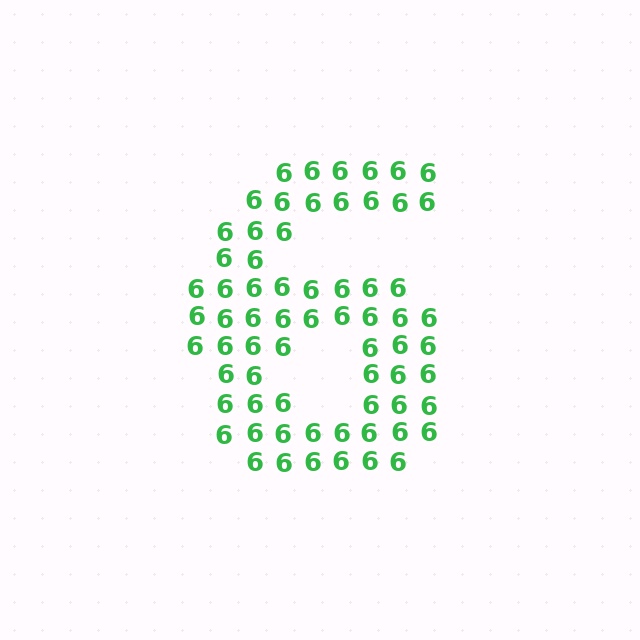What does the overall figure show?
The overall figure shows the digit 6.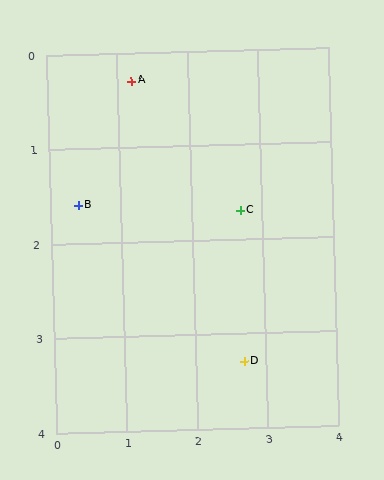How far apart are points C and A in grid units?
Points C and A are about 2.1 grid units apart.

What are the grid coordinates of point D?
Point D is at approximately (2.7, 3.3).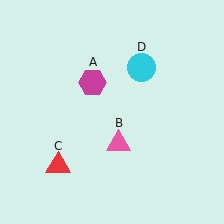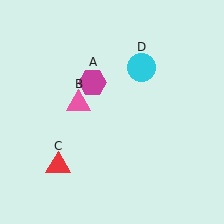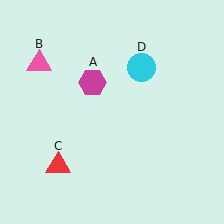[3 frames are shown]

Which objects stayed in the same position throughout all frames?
Magenta hexagon (object A) and red triangle (object C) and cyan circle (object D) remained stationary.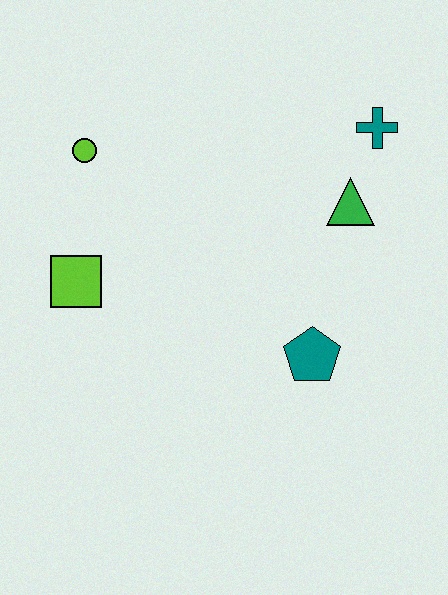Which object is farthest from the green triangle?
The lime square is farthest from the green triangle.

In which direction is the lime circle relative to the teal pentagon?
The lime circle is to the left of the teal pentagon.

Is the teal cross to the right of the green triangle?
Yes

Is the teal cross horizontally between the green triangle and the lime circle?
No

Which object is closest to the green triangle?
The teal cross is closest to the green triangle.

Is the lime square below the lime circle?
Yes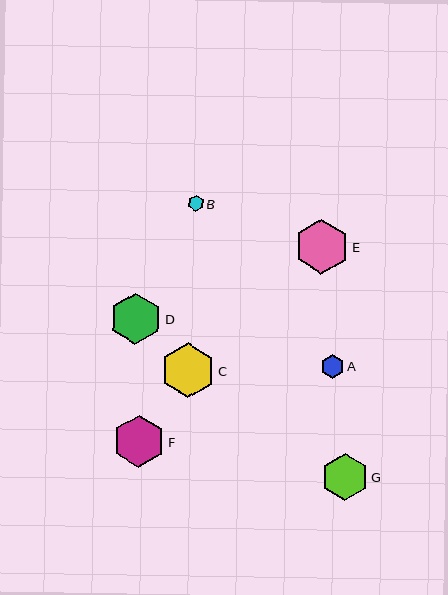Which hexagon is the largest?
Hexagon E is the largest with a size of approximately 55 pixels.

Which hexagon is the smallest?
Hexagon B is the smallest with a size of approximately 16 pixels.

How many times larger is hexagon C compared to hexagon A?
Hexagon C is approximately 2.2 times the size of hexagon A.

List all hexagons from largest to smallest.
From largest to smallest: E, C, F, D, G, A, B.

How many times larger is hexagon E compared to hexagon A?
Hexagon E is approximately 2.3 times the size of hexagon A.